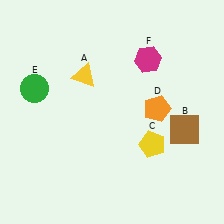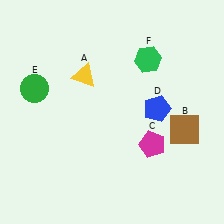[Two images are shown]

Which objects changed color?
C changed from yellow to magenta. D changed from orange to blue. F changed from magenta to green.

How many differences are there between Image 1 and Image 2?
There are 3 differences between the two images.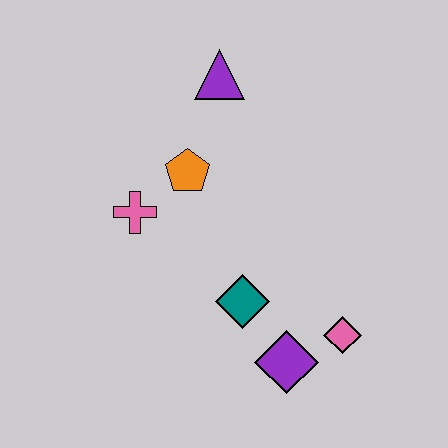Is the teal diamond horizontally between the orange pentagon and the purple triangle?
No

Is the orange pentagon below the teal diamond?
No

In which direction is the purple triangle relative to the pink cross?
The purple triangle is above the pink cross.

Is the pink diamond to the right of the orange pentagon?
Yes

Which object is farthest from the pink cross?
The pink diamond is farthest from the pink cross.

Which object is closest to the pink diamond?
The purple diamond is closest to the pink diamond.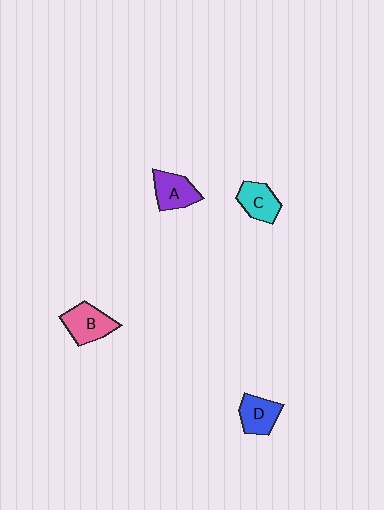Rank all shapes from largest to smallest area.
From largest to smallest: B (pink), A (purple), D (blue), C (cyan).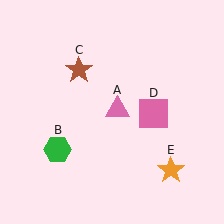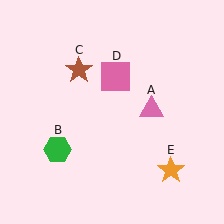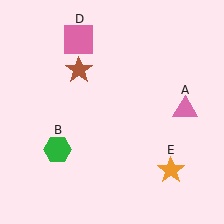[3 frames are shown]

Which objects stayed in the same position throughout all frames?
Green hexagon (object B) and brown star (object C) and orange star (object E) remained stationary.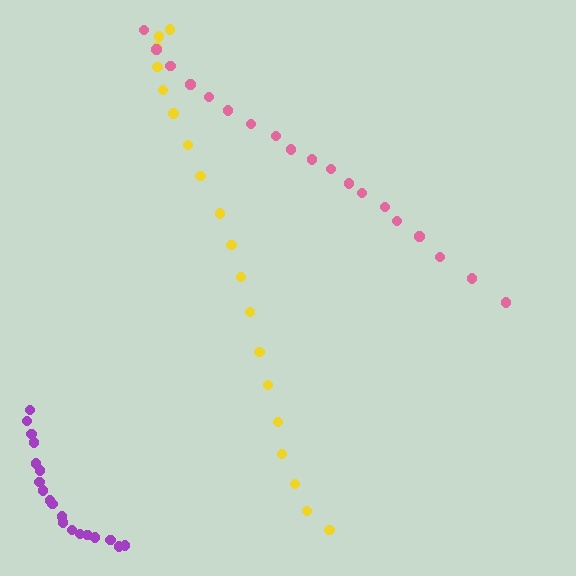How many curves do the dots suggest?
There are 3 distinct paths.